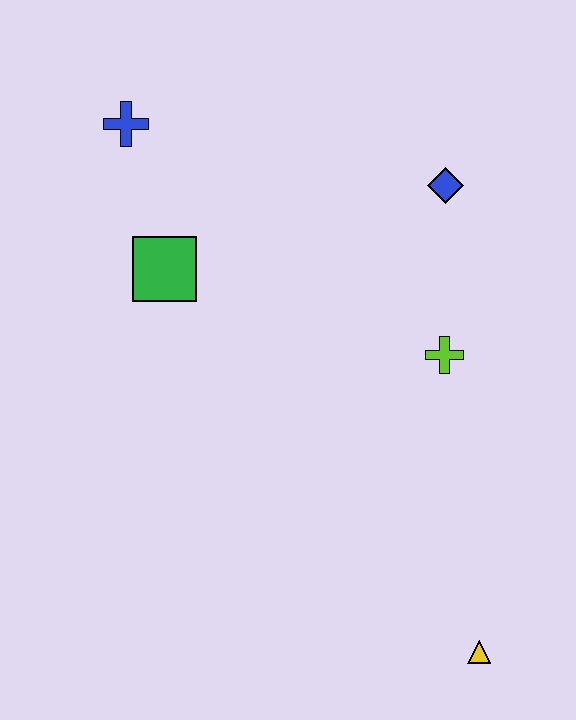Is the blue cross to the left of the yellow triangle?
Yes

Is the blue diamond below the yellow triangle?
No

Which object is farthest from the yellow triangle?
The blue cross is farthest from the yellow triangle.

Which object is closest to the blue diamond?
The lime cross is closest to the blue diamond.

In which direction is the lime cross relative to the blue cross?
The lime cross is to the right of the blue cross.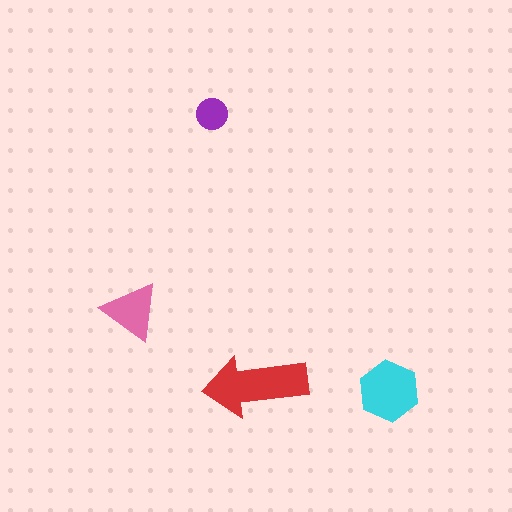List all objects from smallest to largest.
The purple circle, the pink triangle, the cyan hexagon, the red arrow.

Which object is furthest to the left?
The pink triangle is leftmost.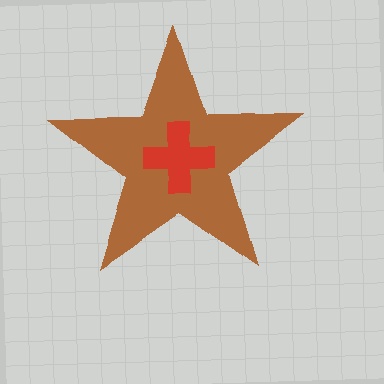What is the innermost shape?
The red cross.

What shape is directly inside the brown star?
The red cross.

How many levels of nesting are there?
2.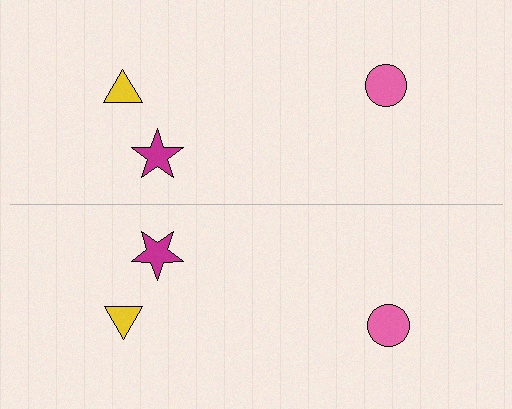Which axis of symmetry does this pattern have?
The pattern has a horizontal axis of symmetry running through the center of the image.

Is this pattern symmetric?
Yes, this pattern has bilateral (reflection) symmetry.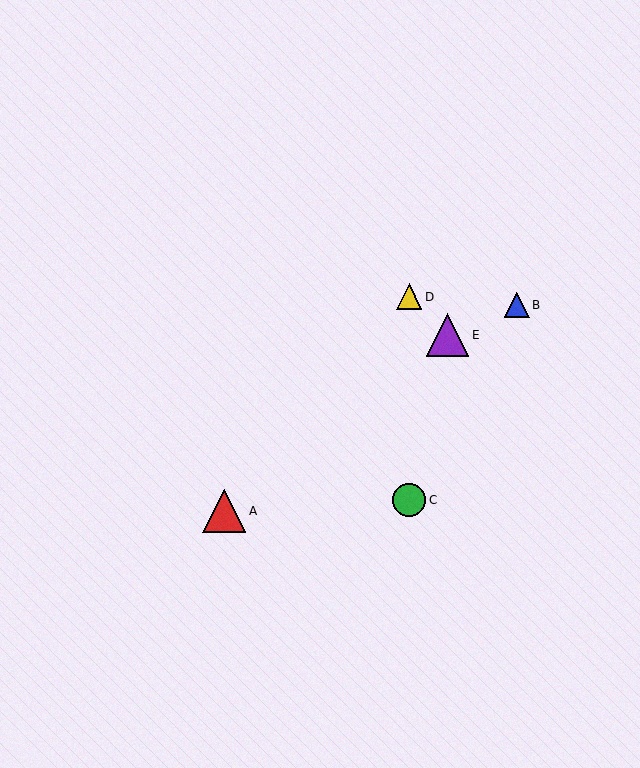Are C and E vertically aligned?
No, C is at x≈409 and E is at x≈448.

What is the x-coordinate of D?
Object D is at x≈409.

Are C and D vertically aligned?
Yes, both are at x≈409.